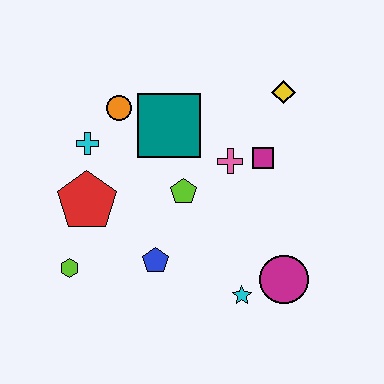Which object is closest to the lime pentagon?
The pink cross is closest to the lime pentagon.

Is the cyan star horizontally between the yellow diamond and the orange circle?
Yes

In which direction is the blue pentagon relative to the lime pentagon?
The blue pentagon is below the lime pentagon.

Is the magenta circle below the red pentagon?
Yes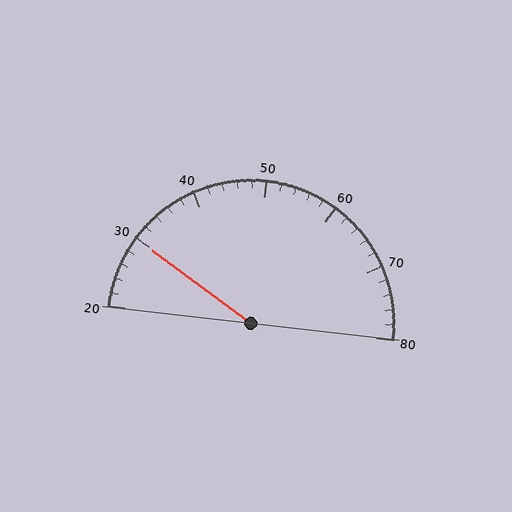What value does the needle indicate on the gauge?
The needle indicates approximately 30.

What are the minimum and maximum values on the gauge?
The gauge ranges from 20 to 80.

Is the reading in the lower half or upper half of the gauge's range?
The reading is in the lower half of the range (20 to 80).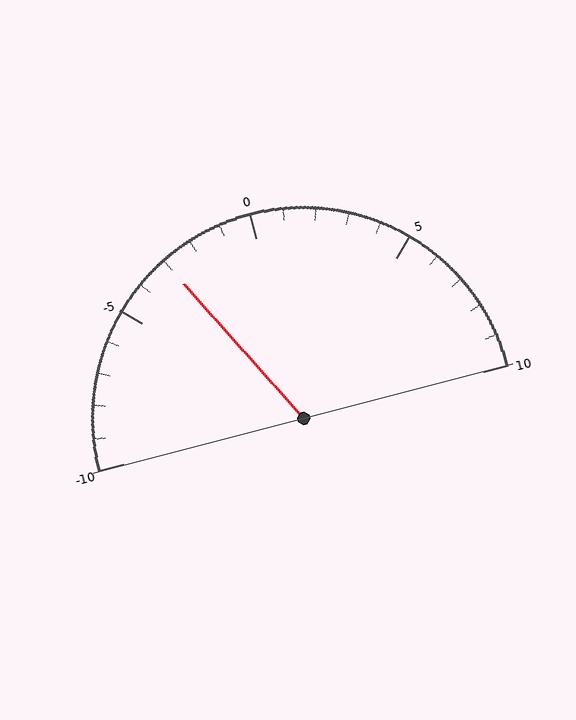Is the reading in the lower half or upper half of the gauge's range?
The reading is in the lower half of the range (-10 to 10).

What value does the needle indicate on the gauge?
The needle indicates approximately -3.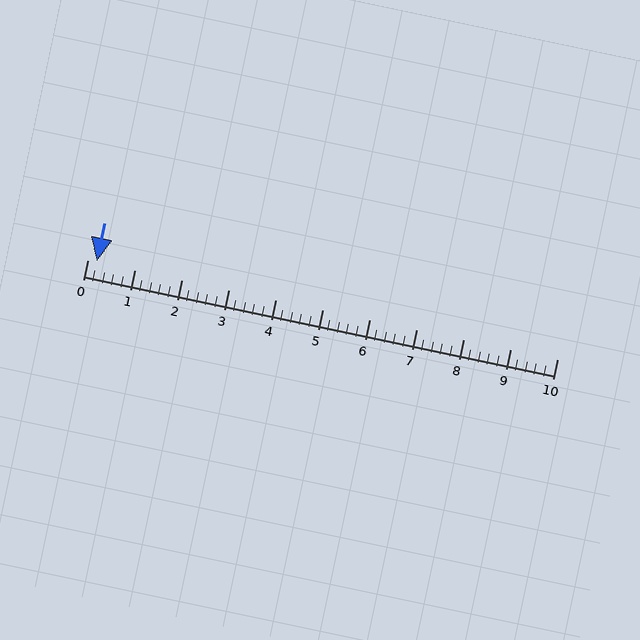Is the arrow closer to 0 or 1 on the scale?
The arrow is closer to 0.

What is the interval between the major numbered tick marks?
The major tick marks are spaced 1 units apart.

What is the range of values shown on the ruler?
The ruler shows values from 0 to 10.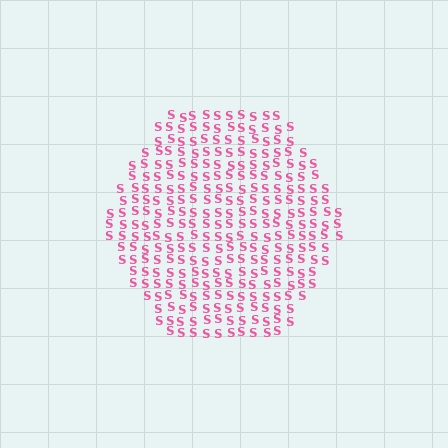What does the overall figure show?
The overall figure shows a hexagon.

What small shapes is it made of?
It is made of small letter S's.